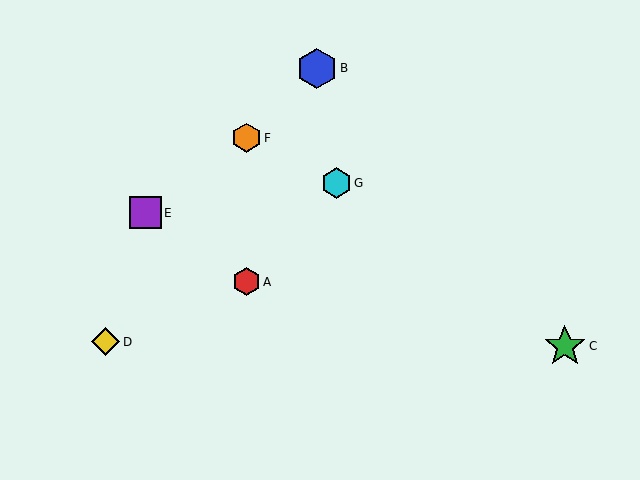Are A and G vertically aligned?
No, A is at x≈246 and G is at x≈336.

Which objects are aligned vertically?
Objects A, F are aligned vertically.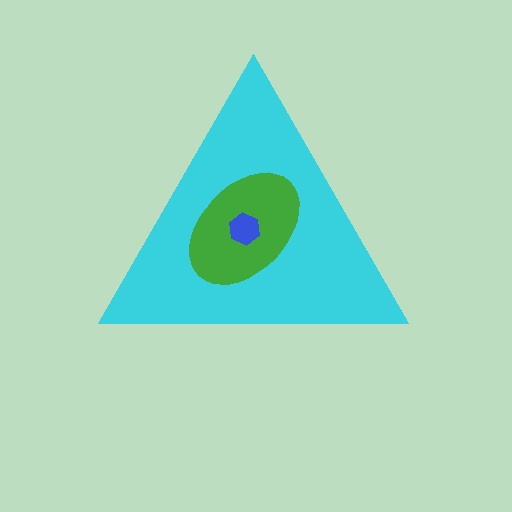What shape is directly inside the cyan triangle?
The green ellipse.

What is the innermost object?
The blue hexagon.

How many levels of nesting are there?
3.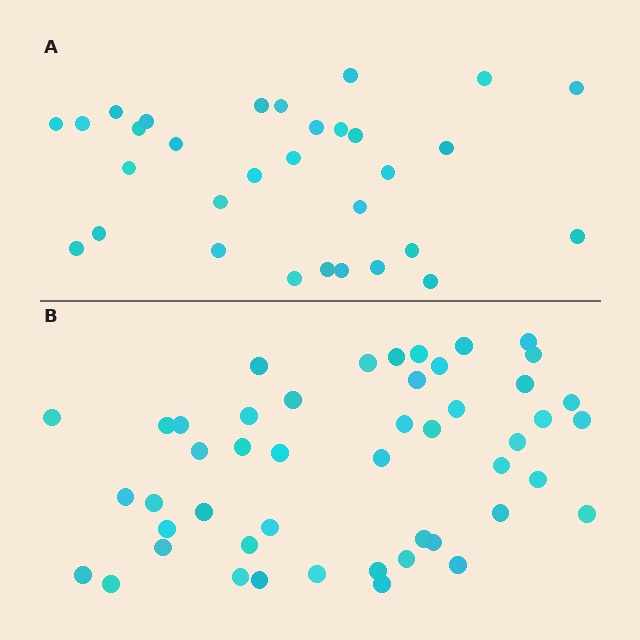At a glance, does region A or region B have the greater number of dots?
Region B (the bottom region) has more dots.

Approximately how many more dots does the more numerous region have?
Region B has approximately 15 more dots than region A.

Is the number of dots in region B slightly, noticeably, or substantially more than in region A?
Region B has substantially more. The ratio is roughly 1.5 to 1.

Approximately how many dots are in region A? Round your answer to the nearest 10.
About 30 dots. (The exact count is 31, which rounds to 30.)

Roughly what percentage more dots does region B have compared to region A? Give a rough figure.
About 55% more.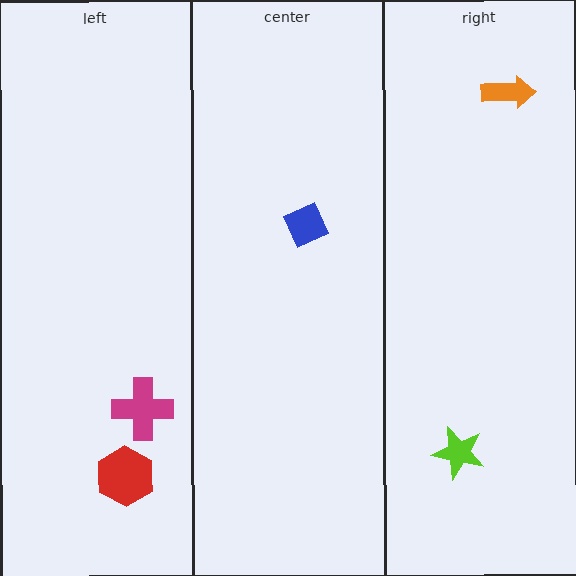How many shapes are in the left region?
2.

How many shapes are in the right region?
2.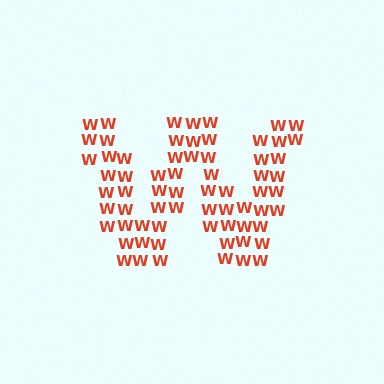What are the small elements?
The small elements are letter W's.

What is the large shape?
The large shape is the letter W.